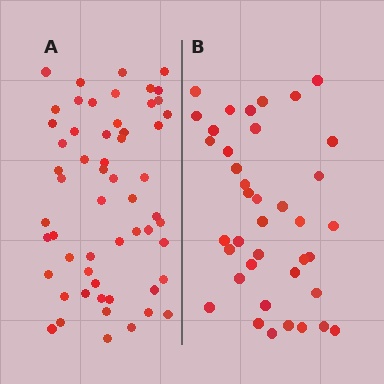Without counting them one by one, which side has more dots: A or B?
Region A (the left region) has more dots.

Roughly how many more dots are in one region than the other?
Region A has approximately 20 more dots than region B.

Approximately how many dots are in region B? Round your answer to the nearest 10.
About 40 dots. (The exact count is 39, which rounds to 40.)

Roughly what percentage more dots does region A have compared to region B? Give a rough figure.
About 45% more.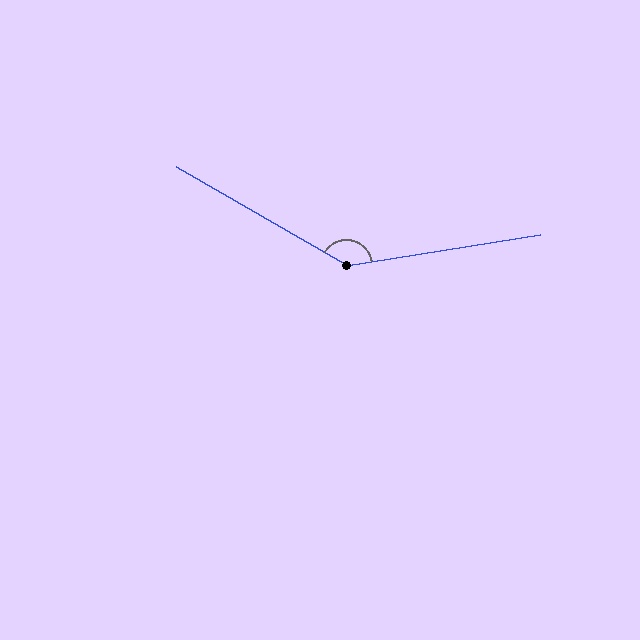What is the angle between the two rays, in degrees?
Approximately 141 degrees.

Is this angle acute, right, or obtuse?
It is obtuse.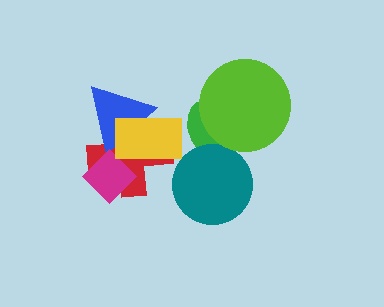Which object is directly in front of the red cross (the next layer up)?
The blue triangle is directly in front of the red cross.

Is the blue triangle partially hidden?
Yes, it is partially covered by another shape.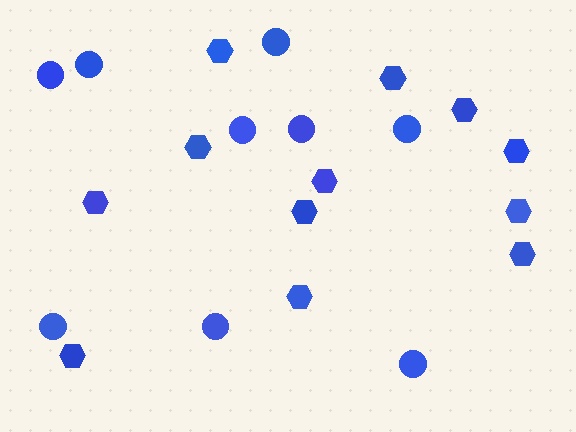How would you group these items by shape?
There are 2 groups: one group of circles (9) and one group of hexagons (12).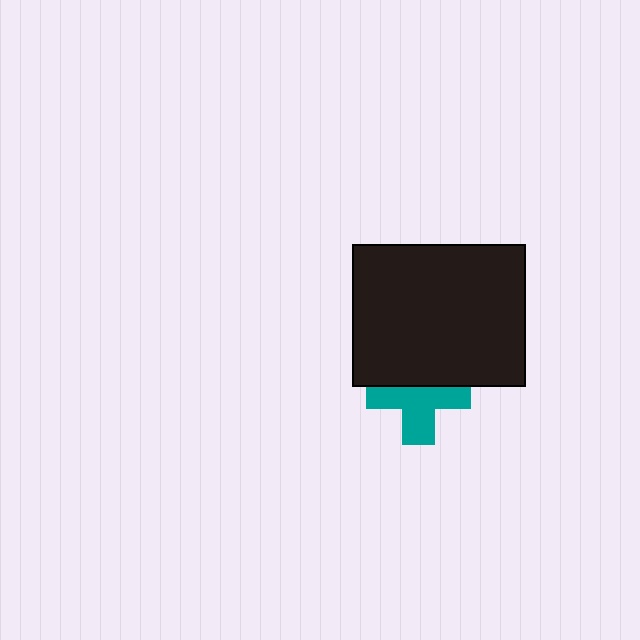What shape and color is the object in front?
The object in front is a black rectangle.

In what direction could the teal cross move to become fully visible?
The teal cross could move down. That would shift it out from behind the black rectangle entirely.